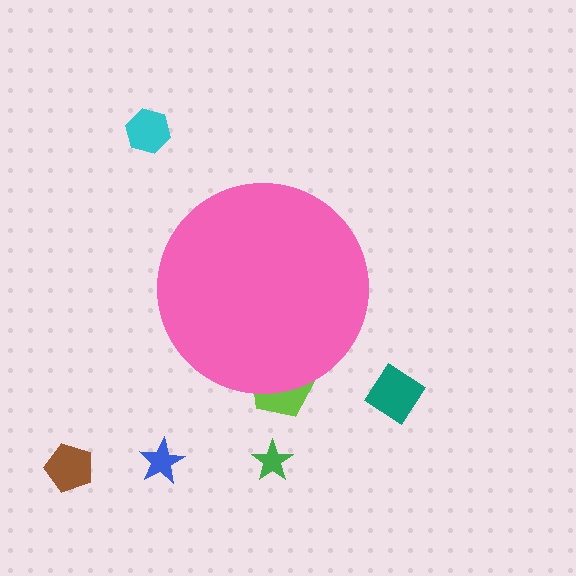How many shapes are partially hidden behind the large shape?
1 shape is partially hidden.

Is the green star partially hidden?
No, the green star is fully visible.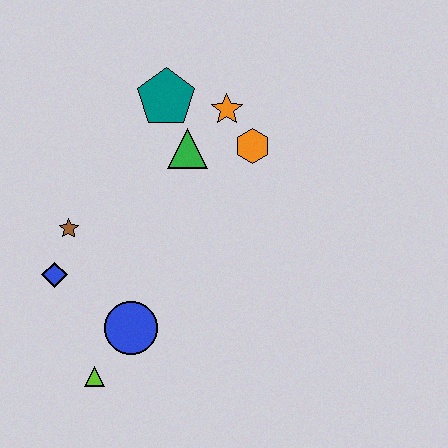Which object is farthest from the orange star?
The lime triangle is farthest from the orange star.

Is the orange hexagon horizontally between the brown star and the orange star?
No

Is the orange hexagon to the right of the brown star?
Yes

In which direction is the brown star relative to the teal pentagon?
The brown star is below the teal pentagon.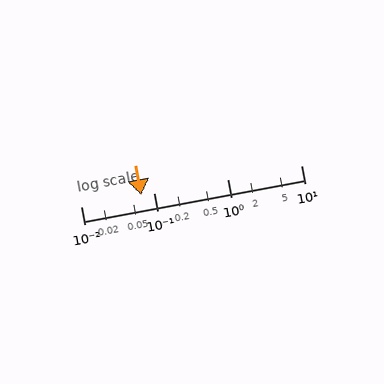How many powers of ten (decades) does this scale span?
The scale spans 3 decades, from 0.01 to 10.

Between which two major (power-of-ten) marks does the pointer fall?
The pointer is between 0.01 and 0.1.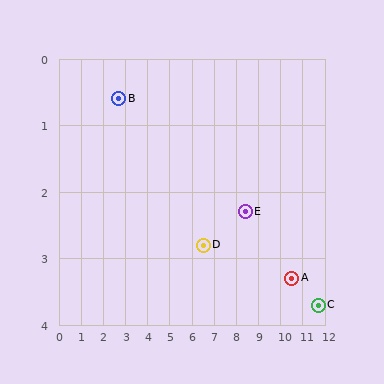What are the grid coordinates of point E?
Point E is at approximately (8.4, 2.3).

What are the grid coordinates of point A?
Point A is at approximately (10.5, 3.3).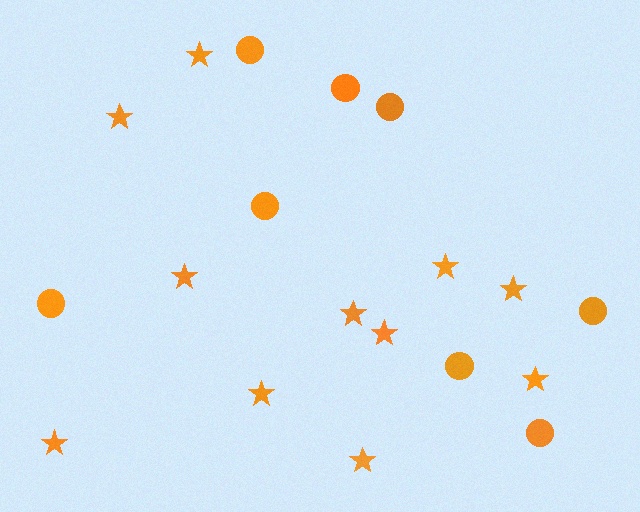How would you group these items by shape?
There are 2 groups: one group of circles (8) and one group of stars (11).